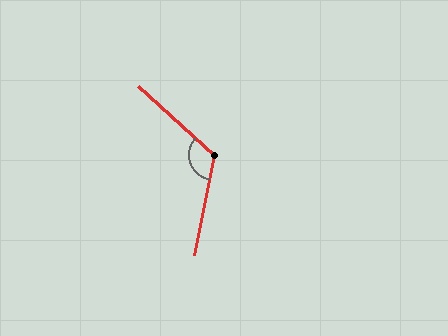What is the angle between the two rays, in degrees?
Approximately 121 degrees.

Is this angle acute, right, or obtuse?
It is obtuse.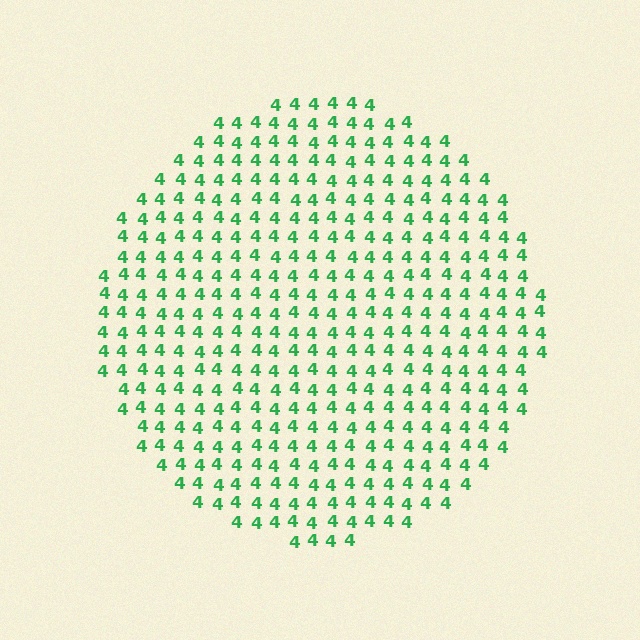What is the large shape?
The large shape is a circle.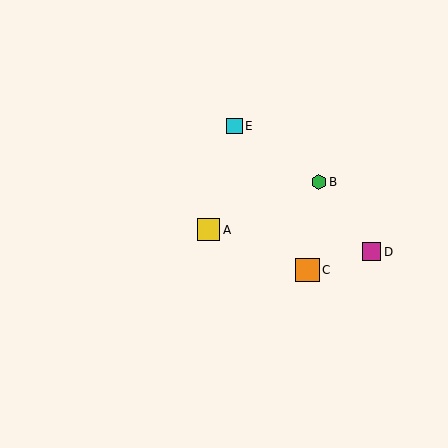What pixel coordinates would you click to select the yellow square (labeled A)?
Click at (209, 230) to select the yellow square A.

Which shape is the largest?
The orange square (labeled C) is the largest.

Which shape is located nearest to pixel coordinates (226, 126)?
The cyan square (labeled E) at (234, 126) is nearest to that location.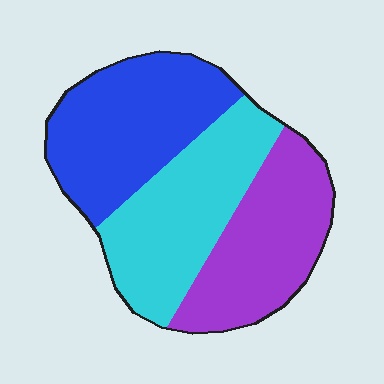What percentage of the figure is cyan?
Cyan covers roughly 35% of the figure.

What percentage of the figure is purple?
Purple covers 31% of the figure.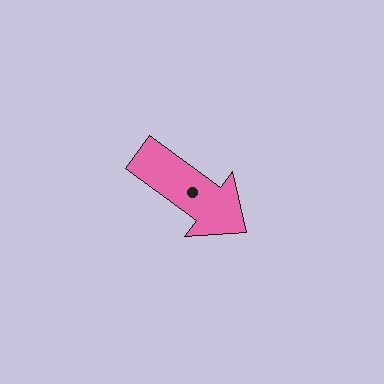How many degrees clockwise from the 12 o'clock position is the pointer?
Approximately 126 degrees.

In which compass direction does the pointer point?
Southeast.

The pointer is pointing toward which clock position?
Roughly 4 o'clock.